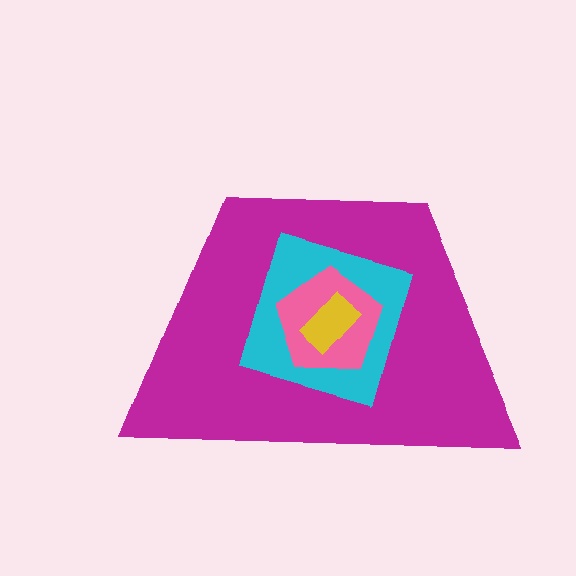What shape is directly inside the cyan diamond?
The pink pentagon.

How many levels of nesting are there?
4.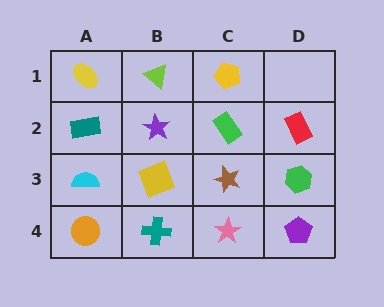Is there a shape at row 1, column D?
No, that cell is empty.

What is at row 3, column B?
A yellow square.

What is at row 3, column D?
A green hexagon.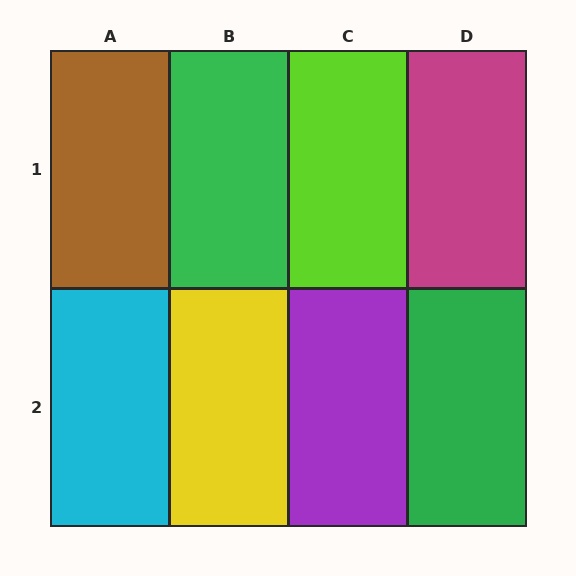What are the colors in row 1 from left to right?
Brown, green, lime, magenta.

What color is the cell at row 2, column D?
Green.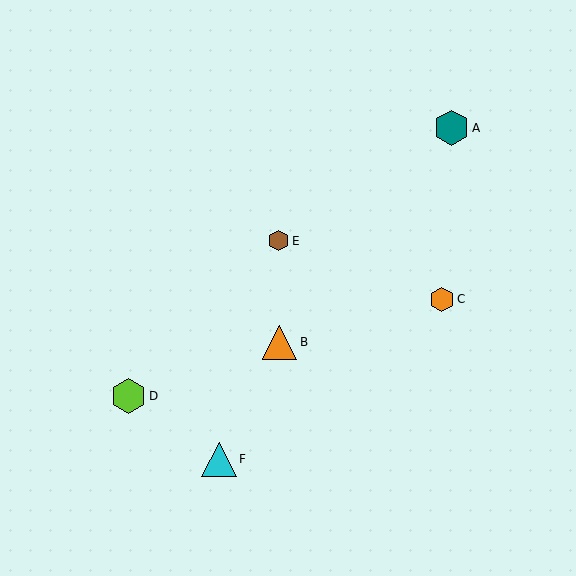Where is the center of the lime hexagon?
The center of the lime hexagon is at (129, 396).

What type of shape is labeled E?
Shape E is a brown hexagon.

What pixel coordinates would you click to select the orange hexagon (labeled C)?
Click at (442, 299) to select the orange hexagon C.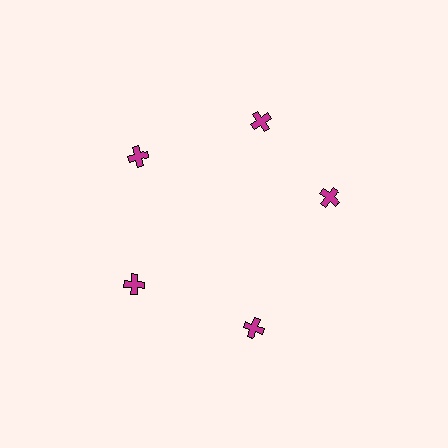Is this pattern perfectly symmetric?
No. The 5 magenta crosses are arranged in a ring, but one element near the 3 o'clock position is rotated out of alignment along the ring, breaking the 5-fold rotational symmetry.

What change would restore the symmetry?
The symmetry would be restored by rotating it back into even spacing with its neighbors so that all 5 crosses sit at equal angles and equal distance from the center.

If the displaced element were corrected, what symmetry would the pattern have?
It would have 5-fold rotational symmetry — the pattern would map onto itself every 72 degrees.